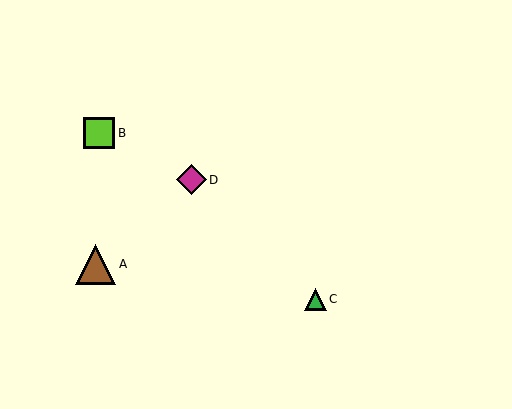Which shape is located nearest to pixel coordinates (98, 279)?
The brown triangle (labeled A) at (96, 264) is nearest to that location.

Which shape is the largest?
The brown triangle (labeled A) is the largest.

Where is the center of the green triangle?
The center of the green triangle is at (315, 299).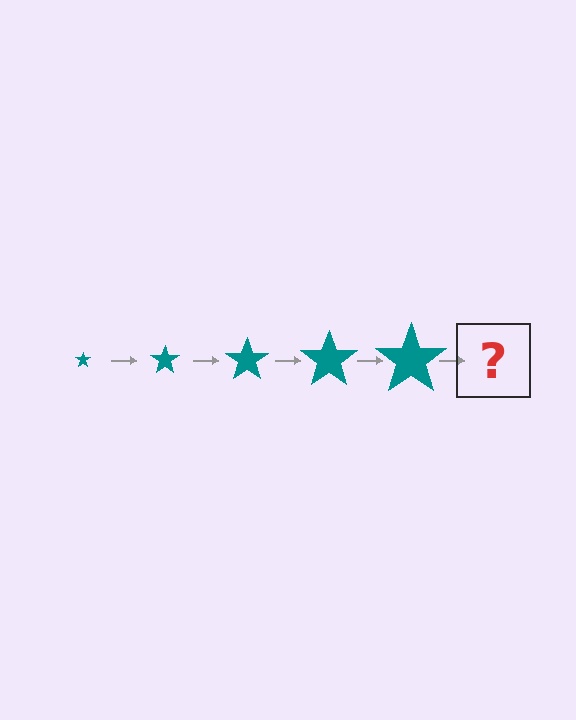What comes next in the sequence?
The next element should be a teal star, larger than the previous one.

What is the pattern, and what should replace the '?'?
The pattern is that the star gets progressively larger each step. The '?' should be a teal star, larger than the previous one.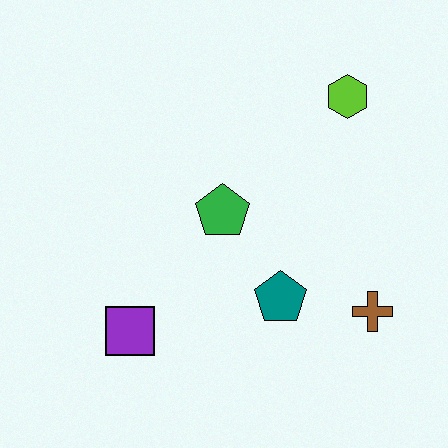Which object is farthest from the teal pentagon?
The lime hexagon is farthest from the teal pentagon.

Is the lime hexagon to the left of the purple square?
No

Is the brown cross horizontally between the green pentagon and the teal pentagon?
No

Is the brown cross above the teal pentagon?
No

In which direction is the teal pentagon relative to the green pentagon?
The teal pentagon is below the green pentagon.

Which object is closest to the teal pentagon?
The brown cross is closest to the teal pentagon.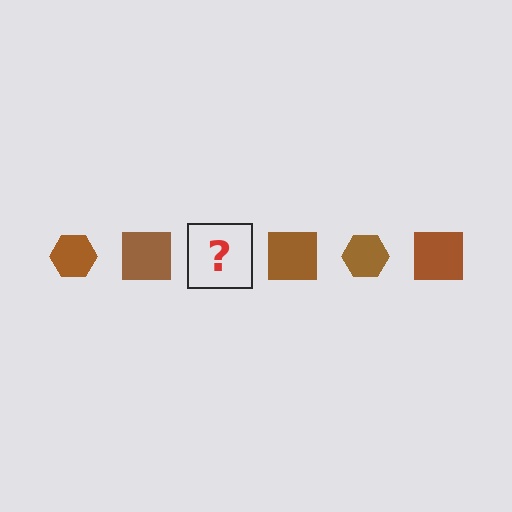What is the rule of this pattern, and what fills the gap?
The rule is that the pattern cycles through hexagon, square shapes in brown. The gap should be filled with a brown hexagon.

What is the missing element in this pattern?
The missing element is a brown hexagon.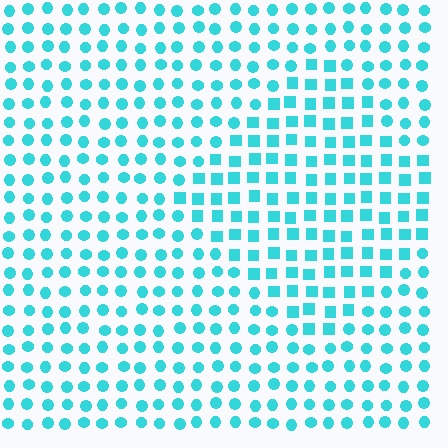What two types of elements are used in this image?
The image uses squares inside the diamond region and circles outside it.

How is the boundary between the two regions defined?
The boundary is defined by a change in element shape: squares inside vs. circles outside. All elements share the same color and spacing.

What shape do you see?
I see a diamond.